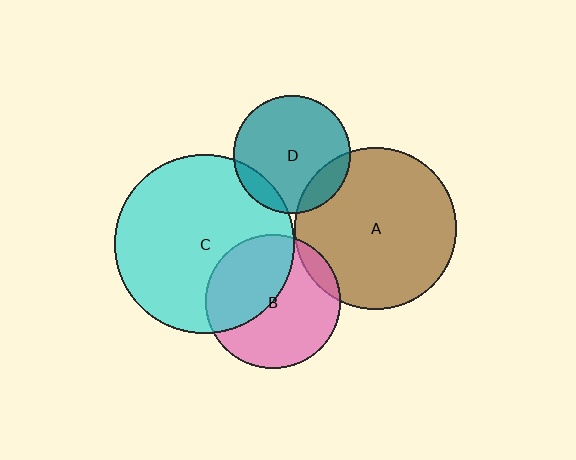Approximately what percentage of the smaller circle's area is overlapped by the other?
Approximately 40%.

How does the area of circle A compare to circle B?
Approximately 1.5 times.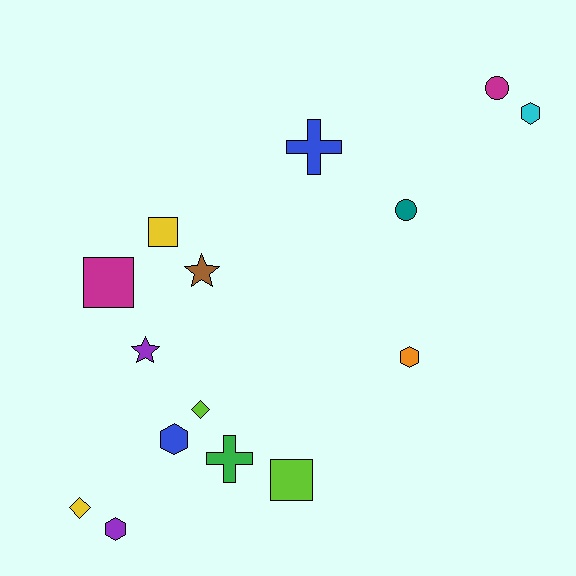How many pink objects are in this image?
There are no pink objects.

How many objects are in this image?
There are 15 objects.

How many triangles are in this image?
There are no triangles.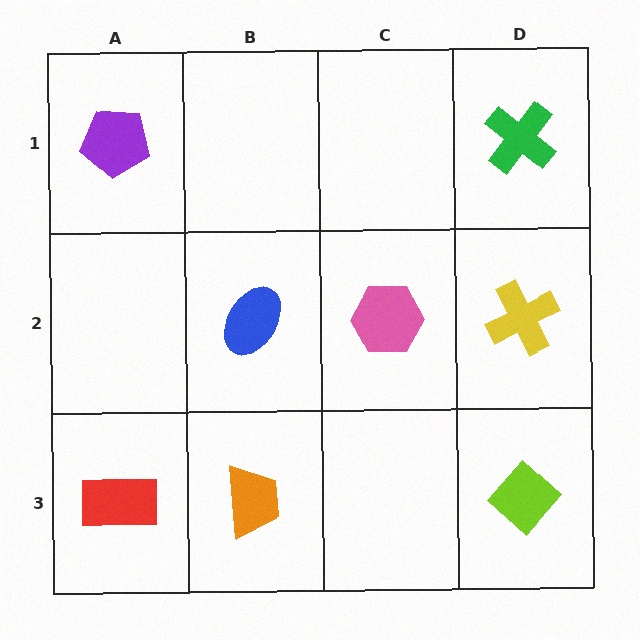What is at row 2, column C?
A pink hexagon.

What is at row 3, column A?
A red rectangle.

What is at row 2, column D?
A yellow cross.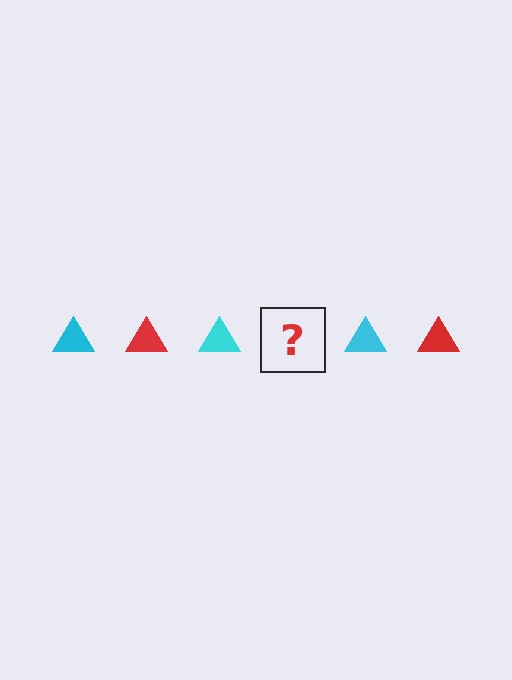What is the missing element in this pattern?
The missing element is a red triangle.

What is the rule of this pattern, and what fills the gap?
The rule is that the pattern cycles through cyan, red triangles. The gap should be filled with a red triangle.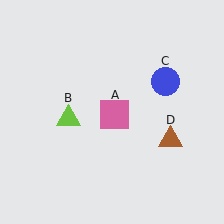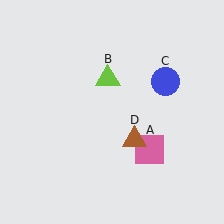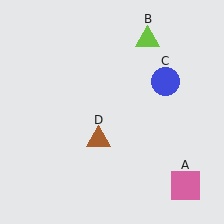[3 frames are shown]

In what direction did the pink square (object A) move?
The pink square (object A) moved down and to the right.